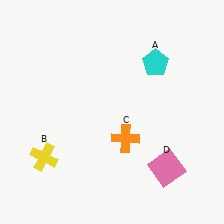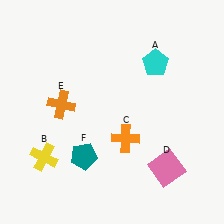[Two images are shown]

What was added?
An orange cross (E), a teal pentagon (F) were added in Image 2.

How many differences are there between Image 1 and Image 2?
There are 2 differences between the two images.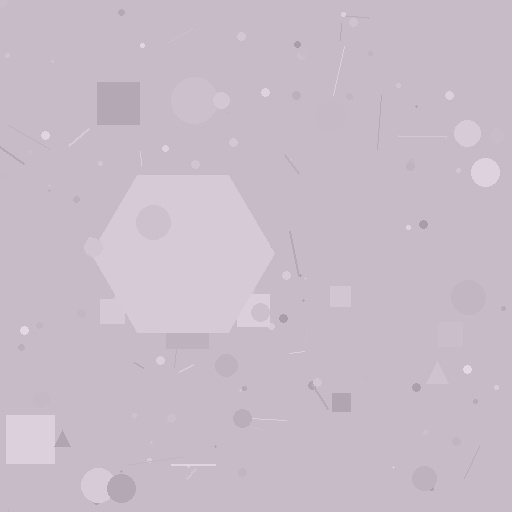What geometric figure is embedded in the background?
A hexagon is embedded in the background.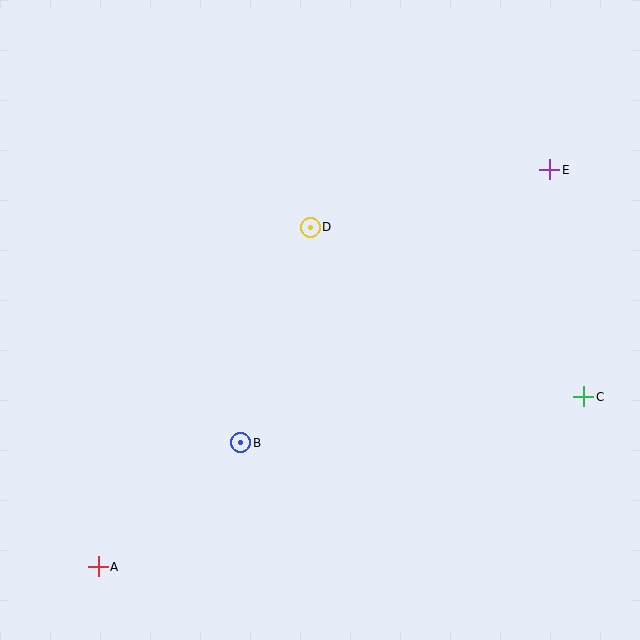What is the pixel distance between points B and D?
The distance between B and D is 227 pixels.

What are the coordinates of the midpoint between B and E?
The midpoint between B and E is at (395, 306).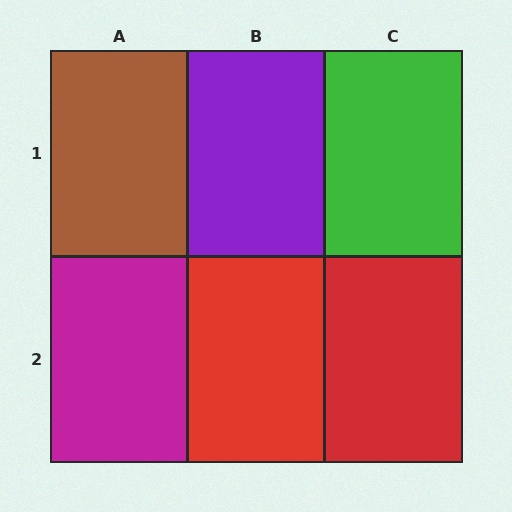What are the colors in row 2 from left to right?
Magenta, red, red.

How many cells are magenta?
1 cell is magenta.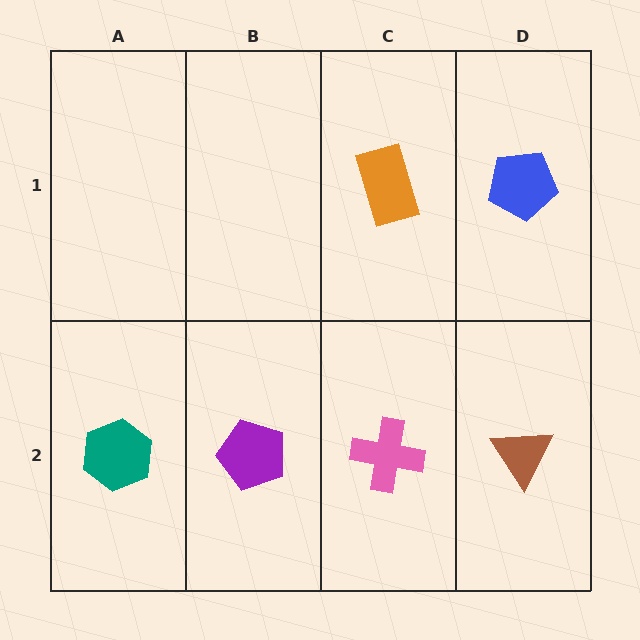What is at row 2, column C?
A pink cross.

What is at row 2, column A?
A teal hexagon.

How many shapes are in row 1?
2 shapes.